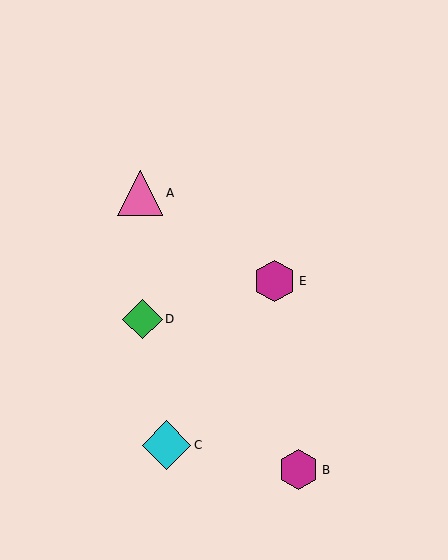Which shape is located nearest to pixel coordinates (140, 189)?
The pink triangle (labeled A) at (140, 193) is nearest to that location.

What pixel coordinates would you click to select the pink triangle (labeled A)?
Click at (140, 193) to select the pink triangle A.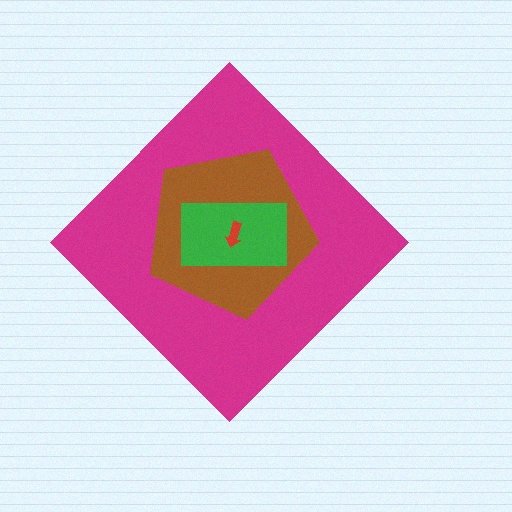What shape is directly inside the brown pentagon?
The green rectangle.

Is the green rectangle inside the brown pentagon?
Yes.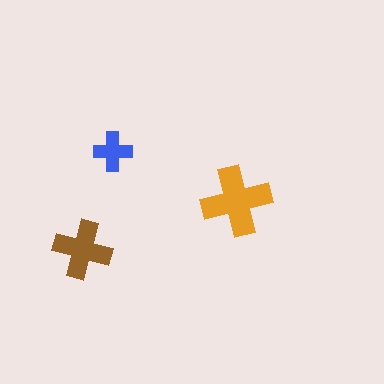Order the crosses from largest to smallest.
the orange one, the brown one, the blue one.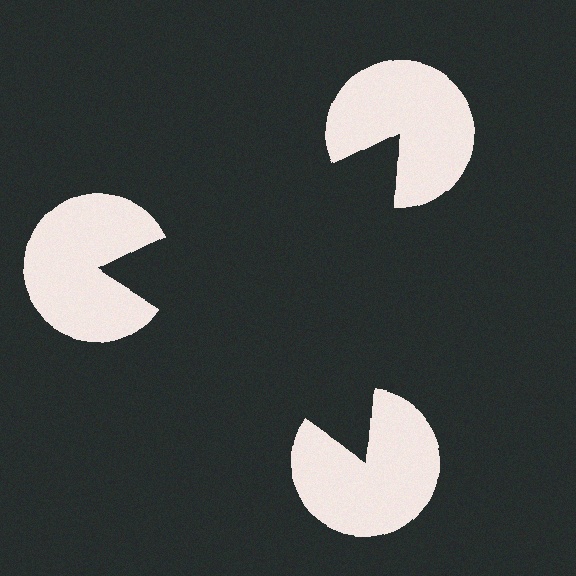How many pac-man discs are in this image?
There are 3 — one at each vertex of the illusory triangle.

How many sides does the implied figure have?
3 sides.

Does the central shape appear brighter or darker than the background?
It typically appears slightly darker than the background, even though no actual brightness change is drawn.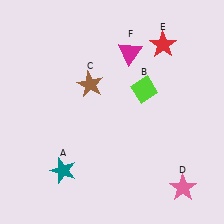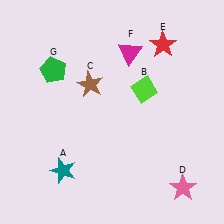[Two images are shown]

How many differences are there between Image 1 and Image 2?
There is 1 difference between the two images.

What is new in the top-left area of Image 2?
A green pentagon (G) was added in the top-left area of Image 2.